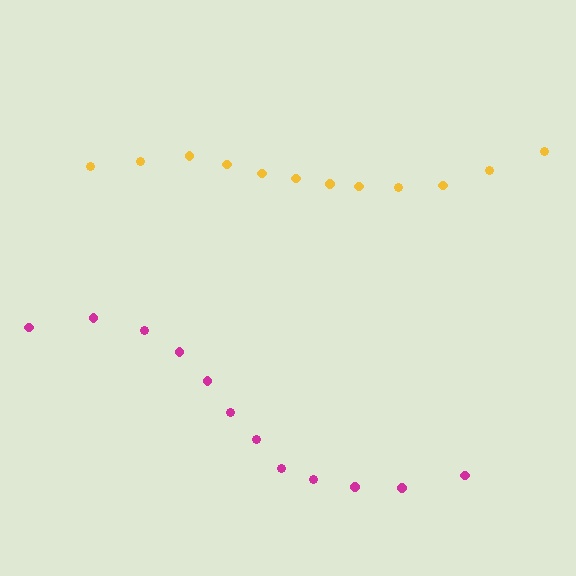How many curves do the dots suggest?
There are 2 distinct paths.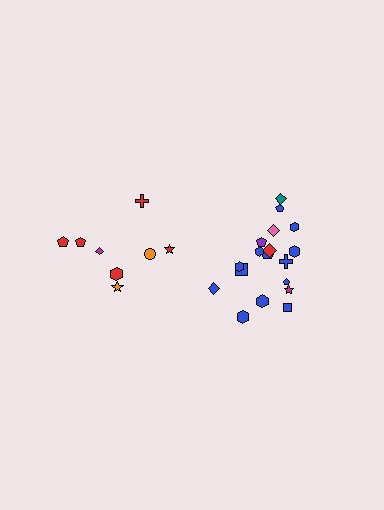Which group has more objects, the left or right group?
The right group.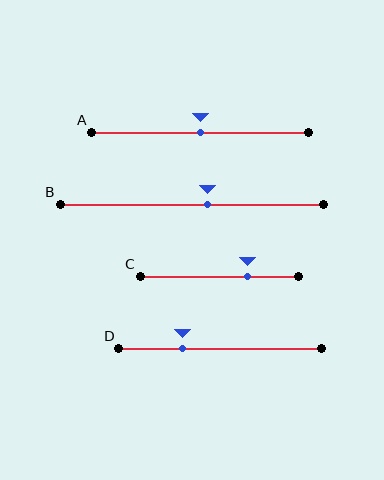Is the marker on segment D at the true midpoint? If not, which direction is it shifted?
No, the marker on segment D is shifted to the left by about 18% of the segment length.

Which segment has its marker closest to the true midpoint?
Segment A has its marker closest to the true midpoint.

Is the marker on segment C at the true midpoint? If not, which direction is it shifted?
No, the marker on segment C is shifted to the right by about 18% of the segment length.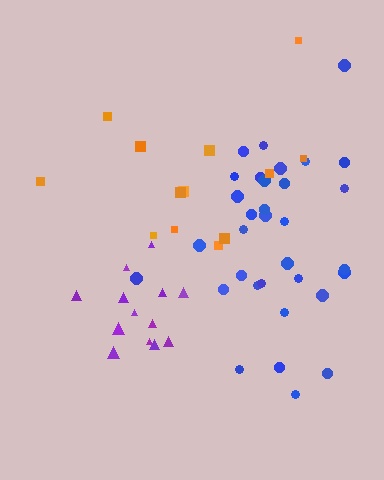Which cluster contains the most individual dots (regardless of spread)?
Blue (33).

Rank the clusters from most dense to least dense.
purple, blue, orange.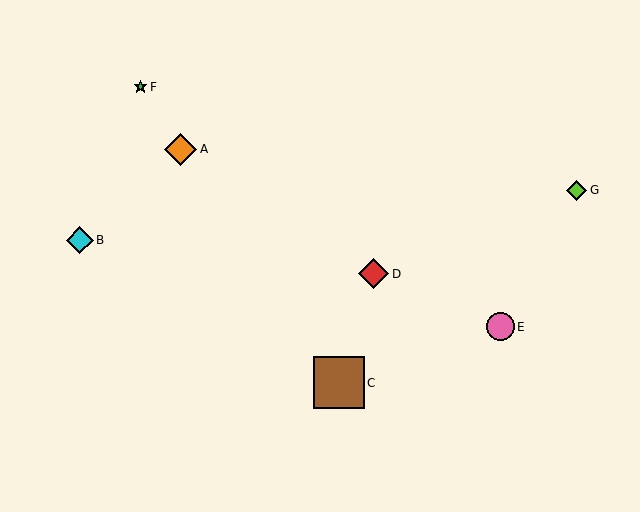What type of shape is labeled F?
Shape F is a green star.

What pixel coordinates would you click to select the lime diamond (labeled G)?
Click at (577, 190) to select the lime diamond G.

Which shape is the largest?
The brown square (labeled C) is the largest.